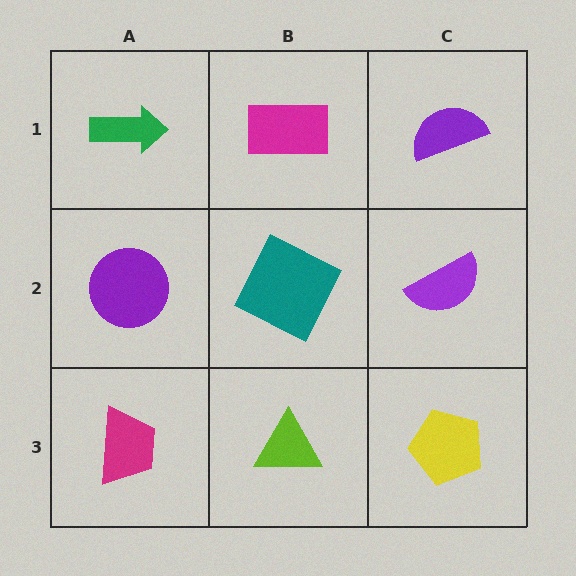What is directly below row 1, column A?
A purple circle.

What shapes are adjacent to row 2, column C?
A purple semicircle (row 1, column C), a yellow pentagon (row 3, column C), a teal square (row 2, column B).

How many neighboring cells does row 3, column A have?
2.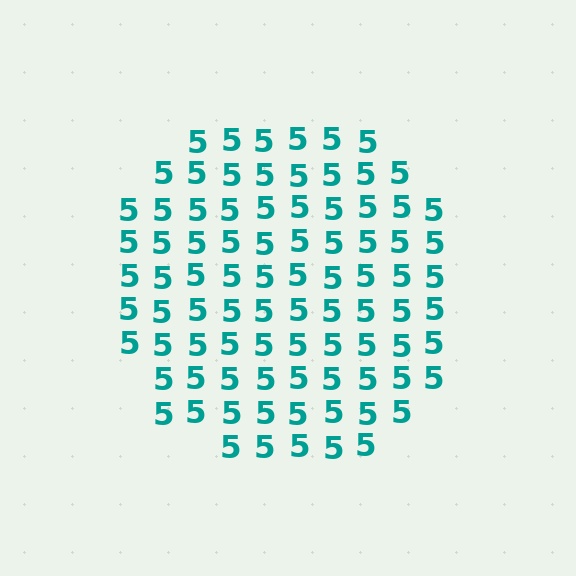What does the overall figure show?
The overall figure shows a circle.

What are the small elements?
The small elements are digit 5's.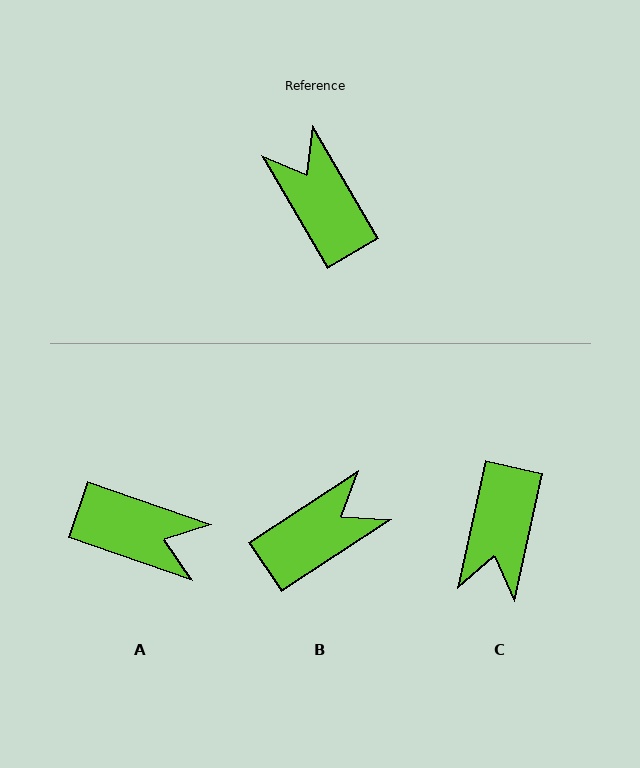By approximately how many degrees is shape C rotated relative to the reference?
Approximately 137 degrees counter-clockwise.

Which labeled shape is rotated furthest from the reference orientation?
A, about 140 degrees away.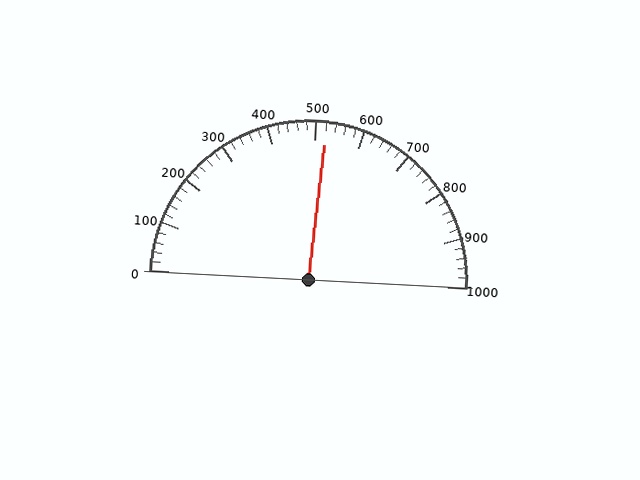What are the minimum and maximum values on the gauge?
The gauge ranges from 0 to 1000.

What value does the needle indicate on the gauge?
The needle indicates approximately 520.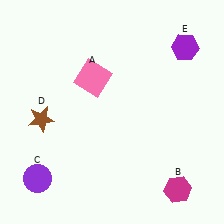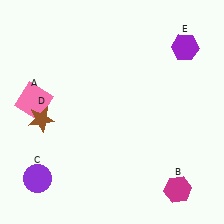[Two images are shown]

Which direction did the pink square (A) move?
The pink square (A) moved left.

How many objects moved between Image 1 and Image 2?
1 object moved between the two images.